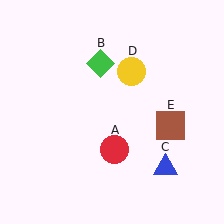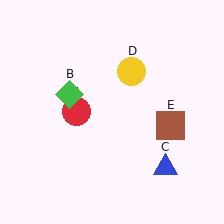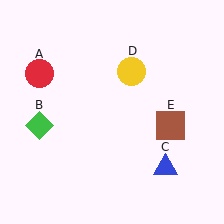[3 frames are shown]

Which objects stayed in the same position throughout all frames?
Blue triangle (object C) and yellow circle (object D) and brown square (object E) remained stationary.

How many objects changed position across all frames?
2 objects changed position: red circle (object A), green diamond (object B).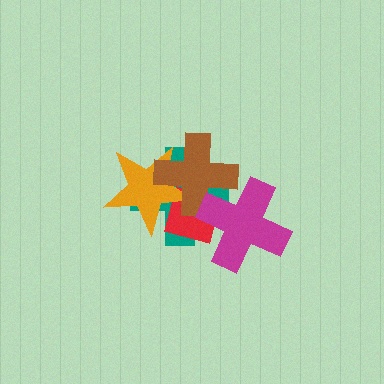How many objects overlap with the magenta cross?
3 objects overlap with the magenta cross.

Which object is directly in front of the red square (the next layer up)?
The orange star is directly in front of the red square.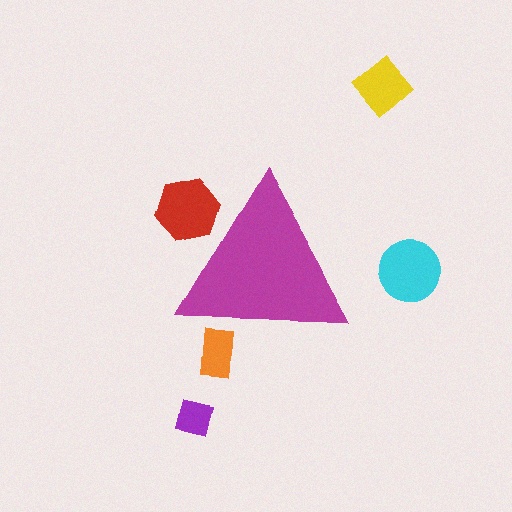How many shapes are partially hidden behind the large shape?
2 shapes are partially hidden.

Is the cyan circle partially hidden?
No, the cyan circle is fully visible.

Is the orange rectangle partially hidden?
Yes, the orange rectangle is partially hidden behind the magenta triangle.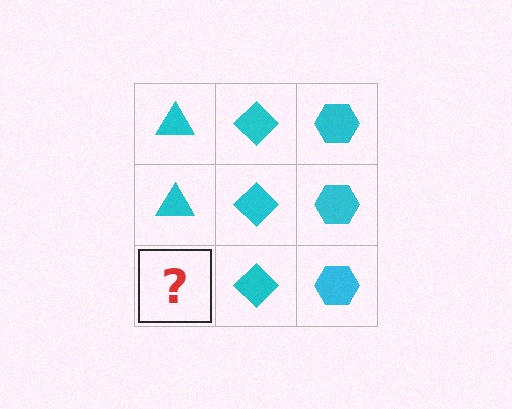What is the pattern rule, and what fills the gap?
The rule is that each column has a consistent shape. The gap should be filled with a cyan triangle.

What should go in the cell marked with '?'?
The missing cell should contain a cyan triangle.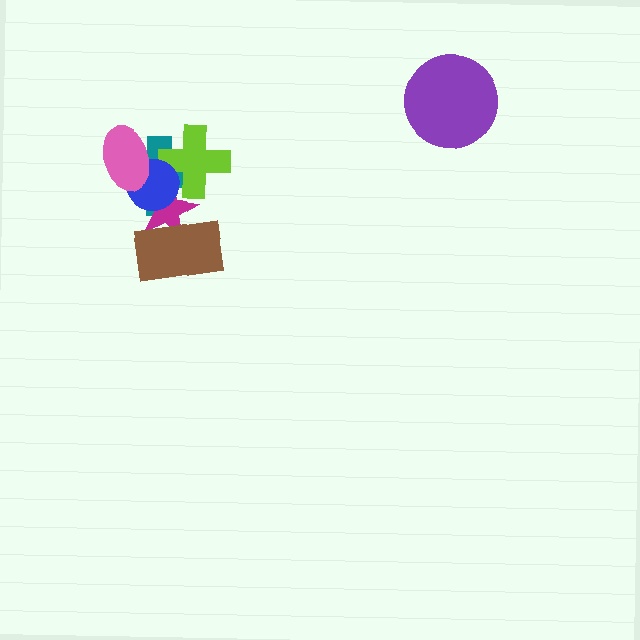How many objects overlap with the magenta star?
4 objects overlap with the magenta star.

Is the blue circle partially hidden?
Yes, it is partially covered by another shape.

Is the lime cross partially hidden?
Yes, it is partially covered by another shape.